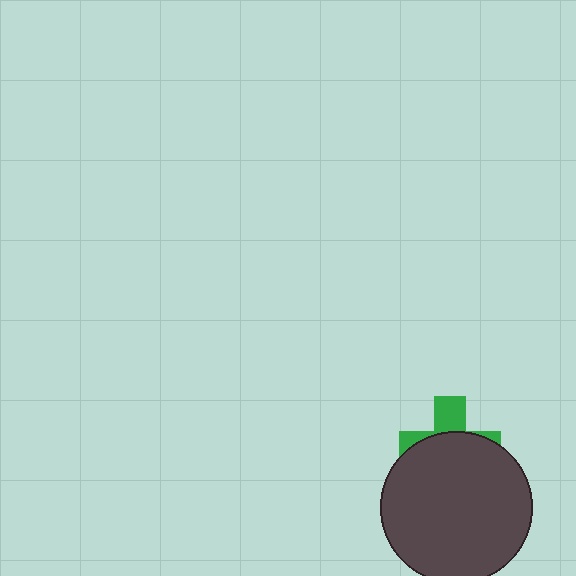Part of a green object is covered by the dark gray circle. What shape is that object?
It is a cross.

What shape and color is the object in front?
The object in front is a dark gray circle.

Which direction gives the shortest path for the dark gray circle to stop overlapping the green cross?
Moving down gives the shortest separation.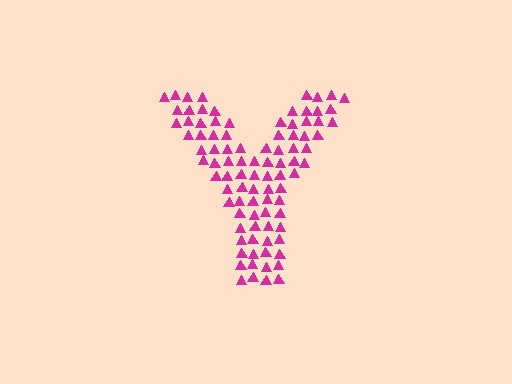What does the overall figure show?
The overall figure shows the letter Y.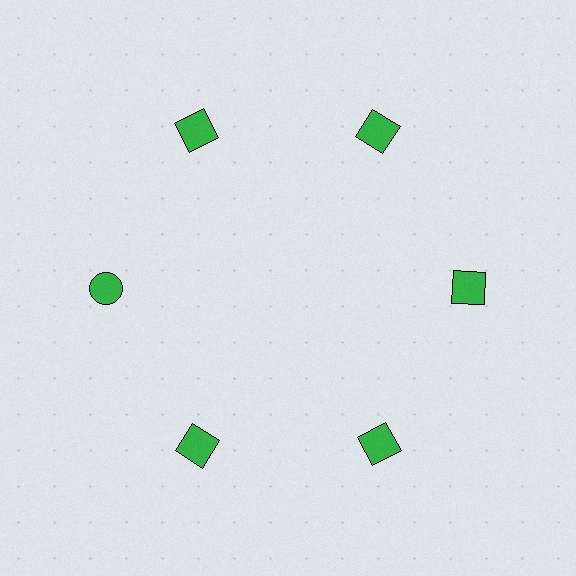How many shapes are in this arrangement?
There are 6 shapes arranged in a ring pattern.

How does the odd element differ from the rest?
It has a different shape: circle instead of square.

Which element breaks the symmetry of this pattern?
The green circle at roughly the 9 o'clock position breaks the symmetry. All other shapes are green squares.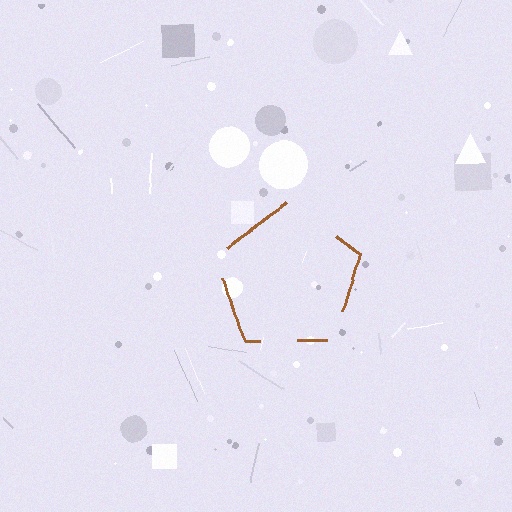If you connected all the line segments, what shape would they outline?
They would outline a pentagon.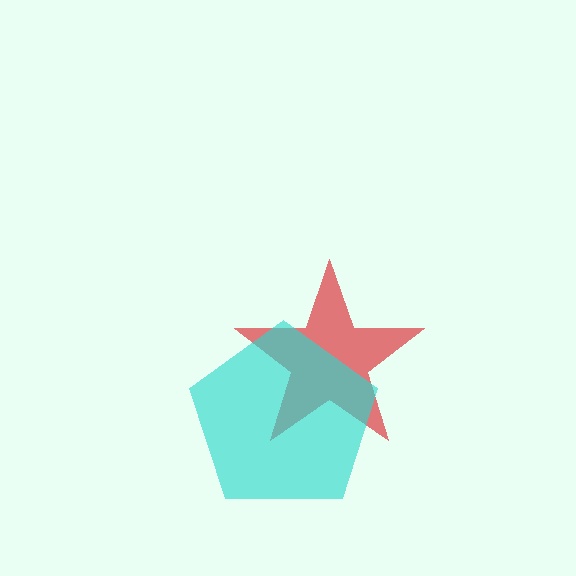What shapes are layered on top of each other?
The layered shapes are: a red star, a cyan pentagon.